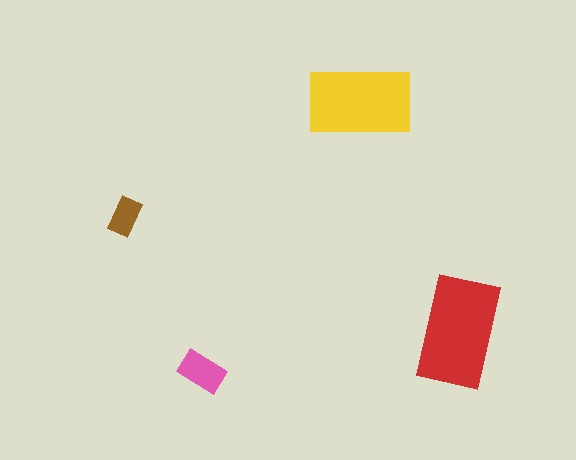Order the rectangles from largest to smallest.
the red one, the yellow one, the pink one, the brown one.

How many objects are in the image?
There are 4 objects in the image.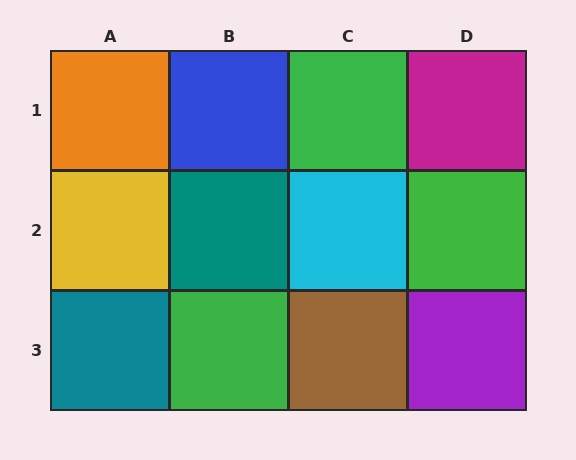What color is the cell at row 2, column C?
Cyan.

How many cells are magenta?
1 cell is magenta.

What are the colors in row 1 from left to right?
Orange, blue, green, magenta.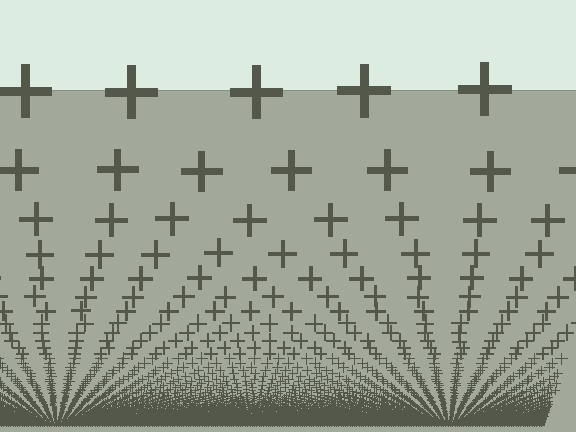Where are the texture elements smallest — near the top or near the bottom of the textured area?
Near the bottom.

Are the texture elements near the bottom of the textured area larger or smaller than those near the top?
Smaller. The gradient is inverted — elements near the bottom are smaller and denser.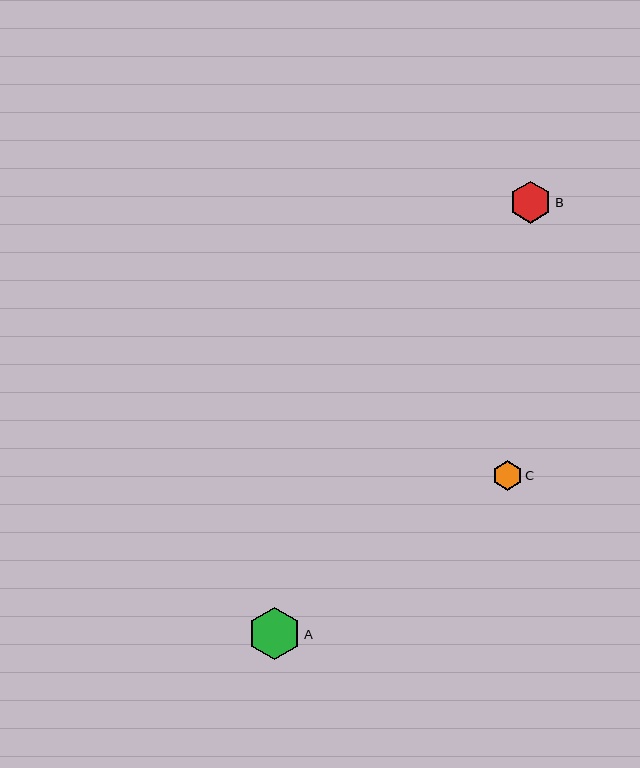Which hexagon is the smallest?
Hexagon C is the smallest with a size of approximately 29 pixels.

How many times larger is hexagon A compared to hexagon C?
Hexagon A is approximately 1.8 times the size of hexagon C.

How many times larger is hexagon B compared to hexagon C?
Hexagon B is approximately 1.4 times the size of hexagon C.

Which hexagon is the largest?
Hexagon A is the largest with a size of approximately 52 pixels.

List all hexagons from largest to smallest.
From largest to smallest: A, B, C.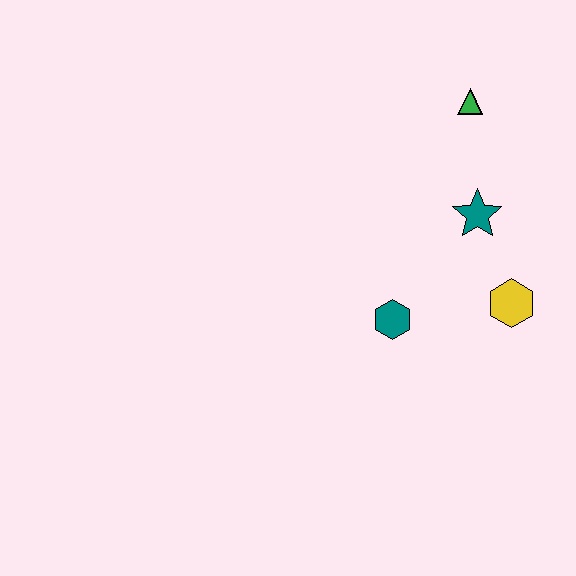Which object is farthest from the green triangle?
The teal hexagon is farthest from the green triangle.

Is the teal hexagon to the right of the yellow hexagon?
No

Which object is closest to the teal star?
The yellow hexagon is closest to the teal star.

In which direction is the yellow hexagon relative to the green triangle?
The yellow hexagon is below the green triangle.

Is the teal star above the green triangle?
No